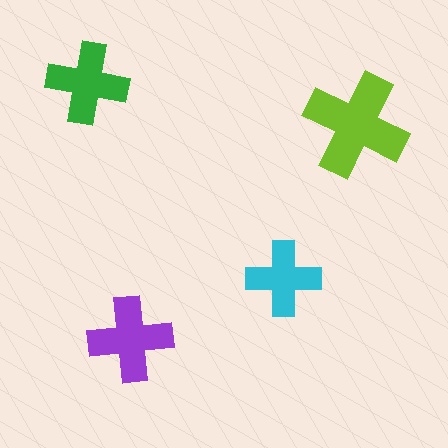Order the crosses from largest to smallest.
the lime one, the purple one, the green one, the cyan one.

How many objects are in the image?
There are 4 objects in the image.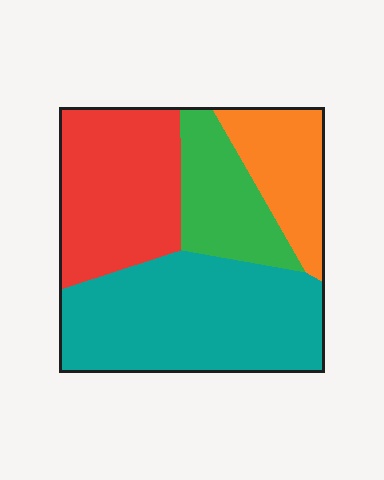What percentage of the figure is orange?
Orange covers around 15% of the figure.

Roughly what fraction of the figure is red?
Red covers 28% of the figure.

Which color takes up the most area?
Teal, at roughly 40%.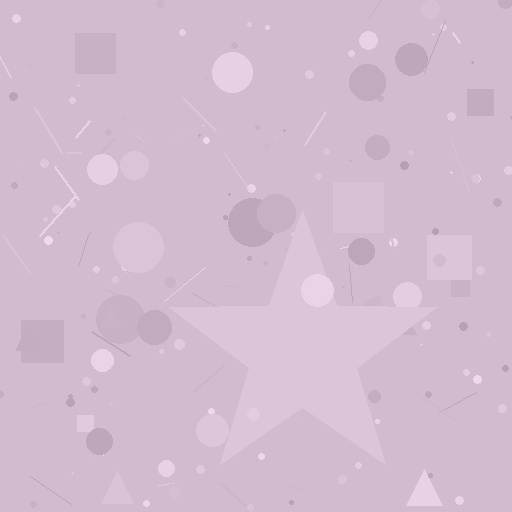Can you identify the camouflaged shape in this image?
The camouflaged shape is a star.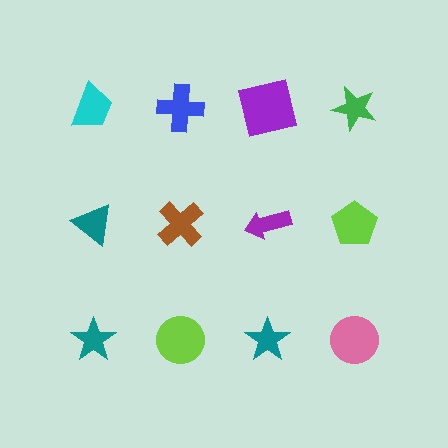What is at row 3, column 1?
A teal star.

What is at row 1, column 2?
A blue cross.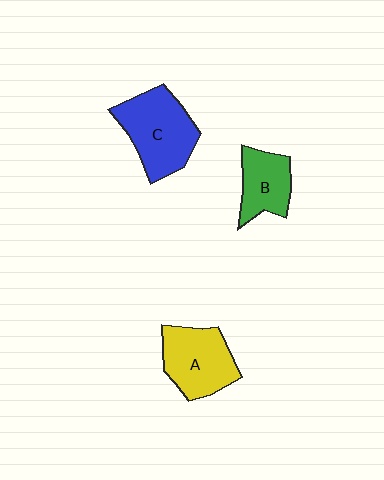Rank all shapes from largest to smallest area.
From largest to smallest: C (blue), A (yellow), B (green).